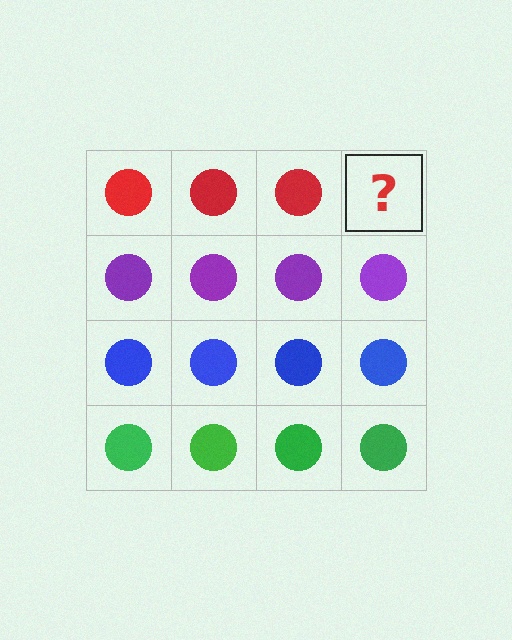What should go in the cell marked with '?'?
The missing cell should contain a red circle.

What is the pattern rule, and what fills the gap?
The rule is that each row has a consistent color. The gap should be filled with a red circle.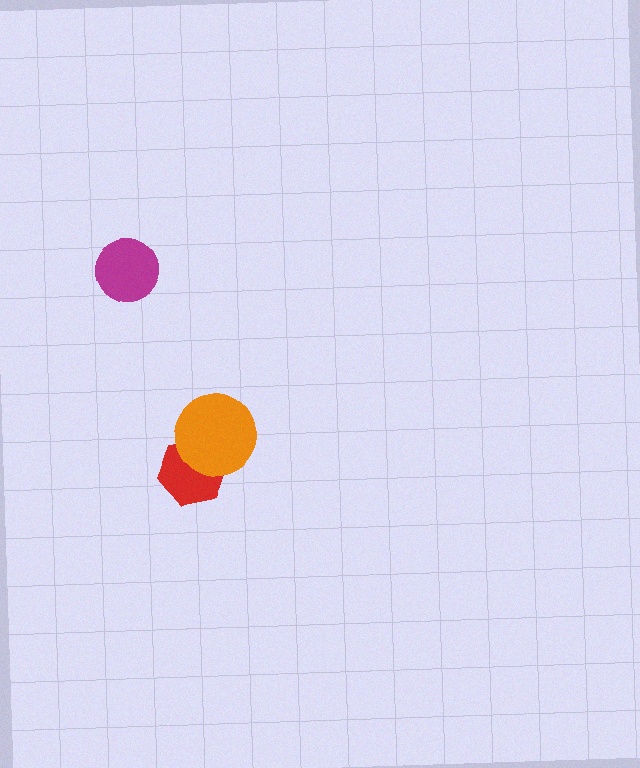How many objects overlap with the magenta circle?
0 objects overlap with the magenta circle.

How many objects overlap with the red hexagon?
1 object overlaps with the red hexagon.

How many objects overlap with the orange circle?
1 object overlaps with the orange circle.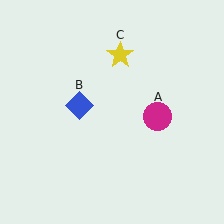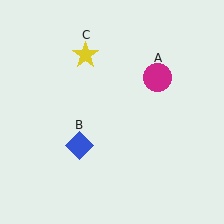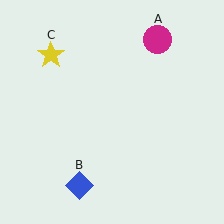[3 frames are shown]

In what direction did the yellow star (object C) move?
The yellow star (object C) moved left.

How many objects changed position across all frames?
3 objects changed position: magenta circle (object A), blue diamond (object B), yellow star (object C).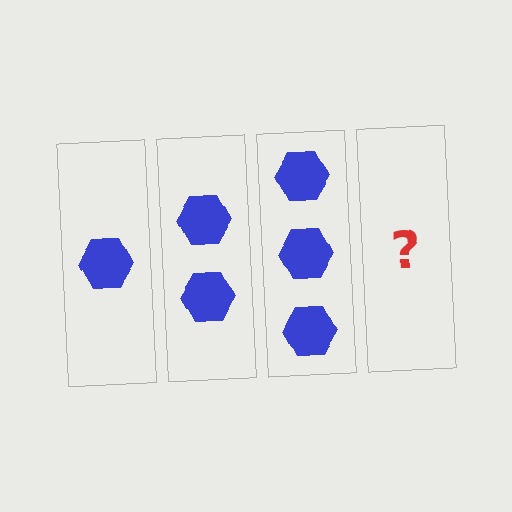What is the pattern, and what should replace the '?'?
The pattern is that each step adds one more hexagon. The '?' should be 4 hexagons.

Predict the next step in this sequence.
The next step is 4 hexagons.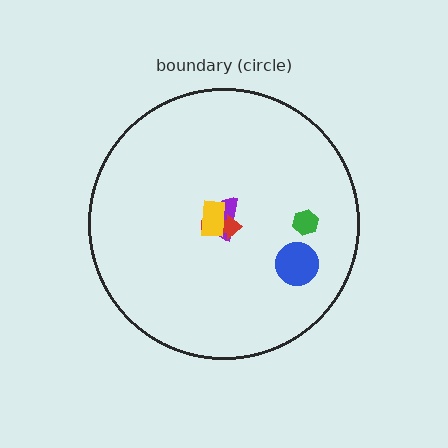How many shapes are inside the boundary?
5 inside, 0 outside.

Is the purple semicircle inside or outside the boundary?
Inside.